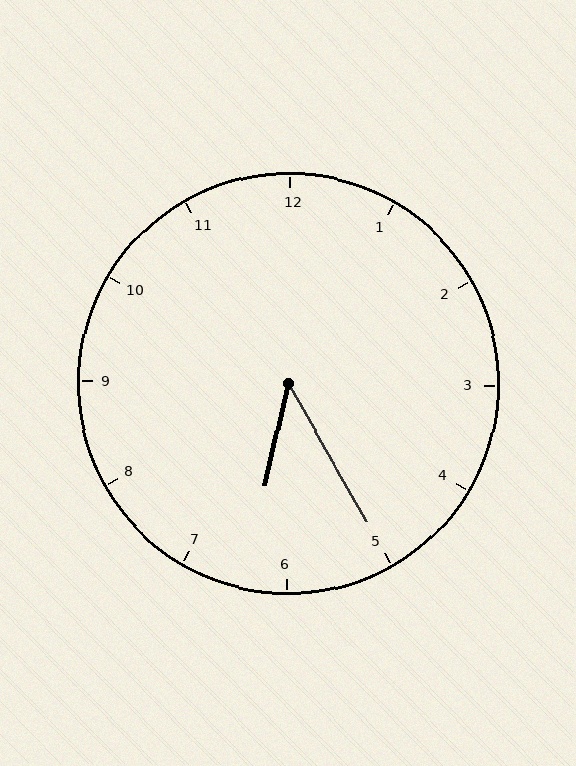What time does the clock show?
6:25.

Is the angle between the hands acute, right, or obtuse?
It is acute.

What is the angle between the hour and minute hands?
Approximately 42 degrees.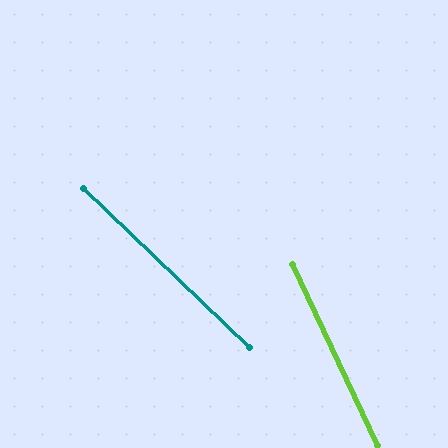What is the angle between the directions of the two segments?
Approximately 21 degrees.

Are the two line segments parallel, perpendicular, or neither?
Neither parallel nor perpendicular — they differ by about 21°.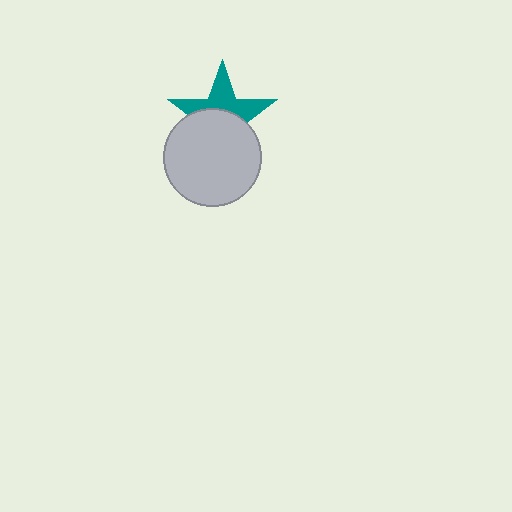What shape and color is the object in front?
The object in front is a light gray circle.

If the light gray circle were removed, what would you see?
You would see the complete teal star.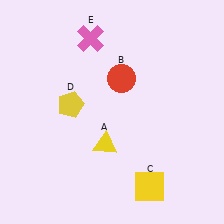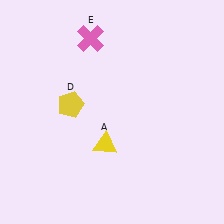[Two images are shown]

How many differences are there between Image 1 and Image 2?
There are 2 differences between the two images.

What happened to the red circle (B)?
The red circle (B) was removed in Image 2. It was in the top-right area of Image 1.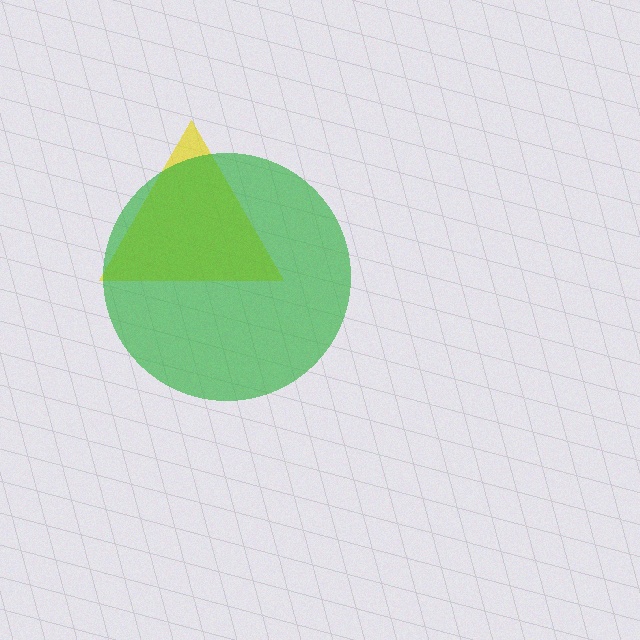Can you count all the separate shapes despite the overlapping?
Yes, there are 2 separate shapes.